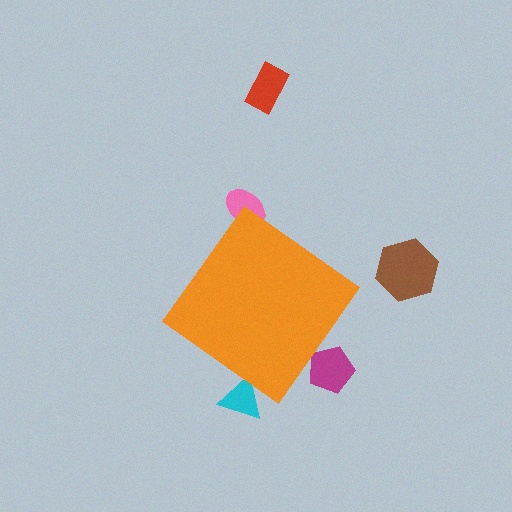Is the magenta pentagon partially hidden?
Yes, the magenta pentagon is partially hidden behind the orange diamond.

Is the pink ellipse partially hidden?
Yes, the pink ellipse is partially hidden behind the orange diamond.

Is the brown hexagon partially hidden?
No, the brown hexagon is fully visible.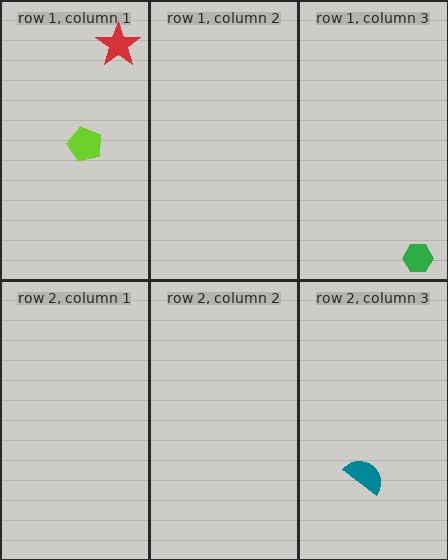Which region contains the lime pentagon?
The row 1, column 1 region.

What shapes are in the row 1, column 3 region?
The green hexagon.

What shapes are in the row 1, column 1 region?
The lime pentagon, the red star.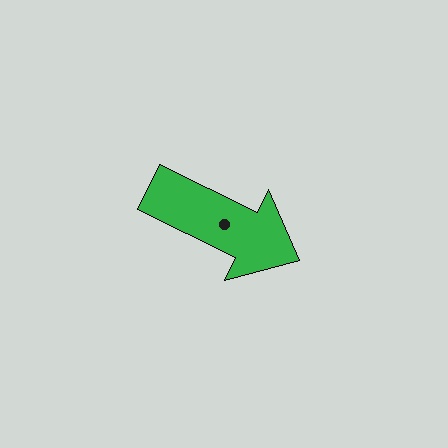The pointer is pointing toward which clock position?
Roughly 4 o'clock.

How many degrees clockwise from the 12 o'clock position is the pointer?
Approximately 116 degrees.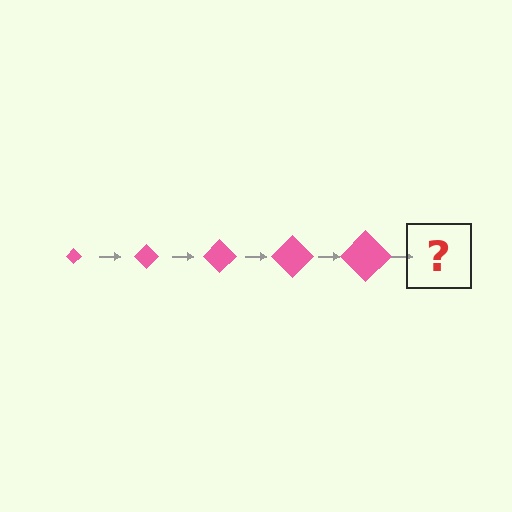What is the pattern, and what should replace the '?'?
The pattern is that the diamond gets progressively larger each step. The '?' should be a pink diamond, larger than the previous one.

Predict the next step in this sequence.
The next step is a pink diamond, larger than the previous one.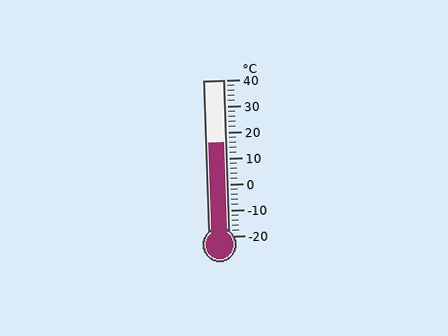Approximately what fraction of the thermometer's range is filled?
The thermometer is filled to approximately 60% of its range.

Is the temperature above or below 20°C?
The temperature is below 20°C.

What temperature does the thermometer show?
The thermometer shows approximately 16°C.